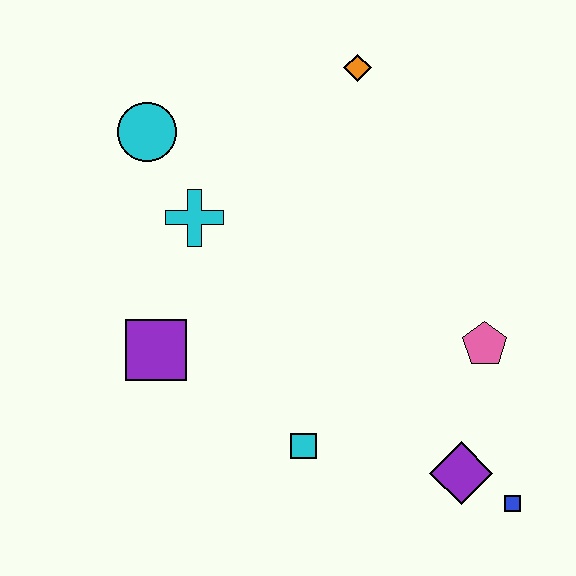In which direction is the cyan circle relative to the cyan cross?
The cyan circle is above the cyan cross.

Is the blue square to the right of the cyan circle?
Yes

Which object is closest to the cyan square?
The purple diamond is closest to the cyan square.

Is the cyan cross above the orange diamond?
No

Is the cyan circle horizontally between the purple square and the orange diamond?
No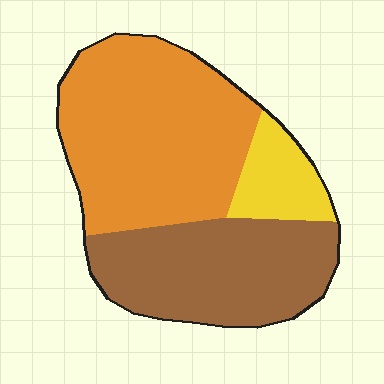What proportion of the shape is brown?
Brown covers 37% of the shape.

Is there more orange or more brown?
Orange.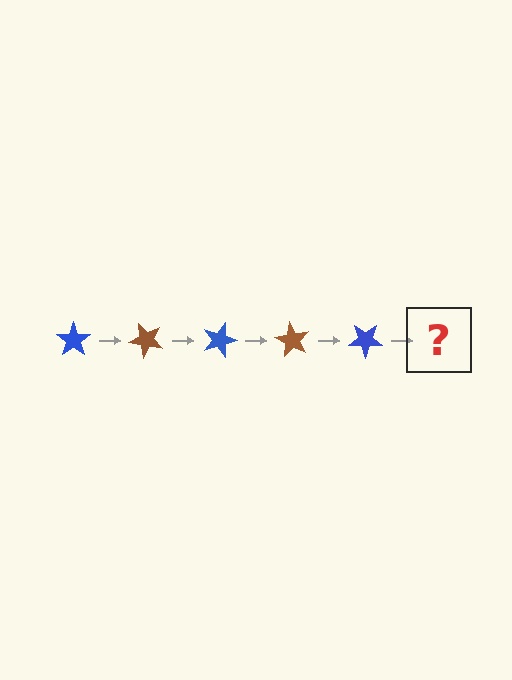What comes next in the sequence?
The next element should be a brown star, rotated 225 degrees from the start.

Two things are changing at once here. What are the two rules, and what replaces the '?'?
The two rules are that it rotates 45 degrees each step and the color cycles through blue and brown. The '?' should be a brown star, rotated 225 degrees from the start.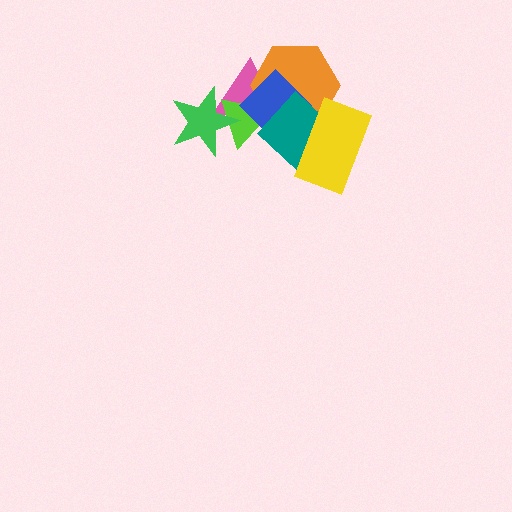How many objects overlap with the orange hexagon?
5 objects overlap with the orange hexagon.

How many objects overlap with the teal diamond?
4 objects overlap with the teal diamond.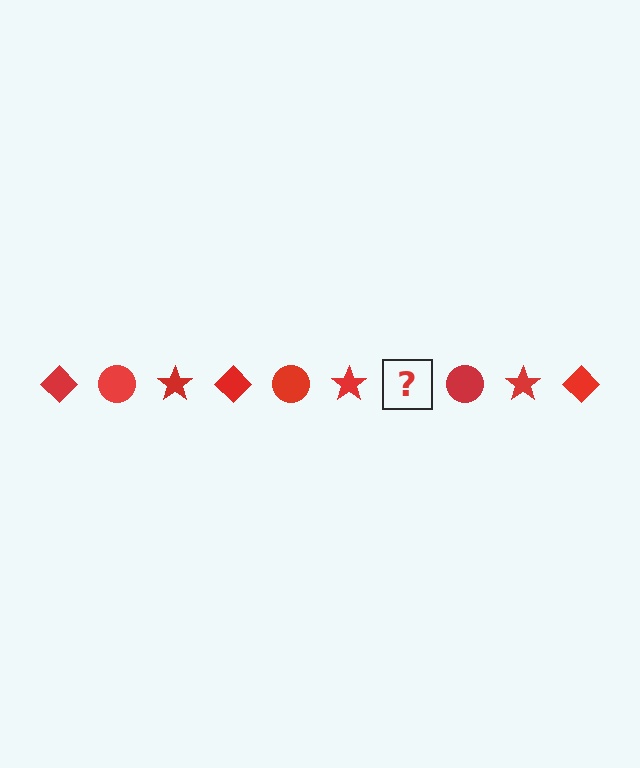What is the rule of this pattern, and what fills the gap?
The rule is that the pattern cycles through diamond, circle, star shapes in red. The gap should be filled with a red diamond.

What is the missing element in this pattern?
The missing element is a red diamond.